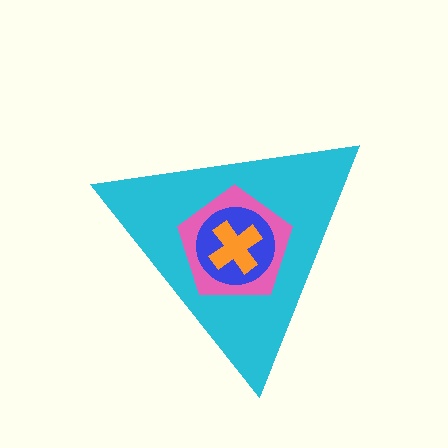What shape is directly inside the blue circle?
The orange cross.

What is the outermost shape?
The cyan triangle.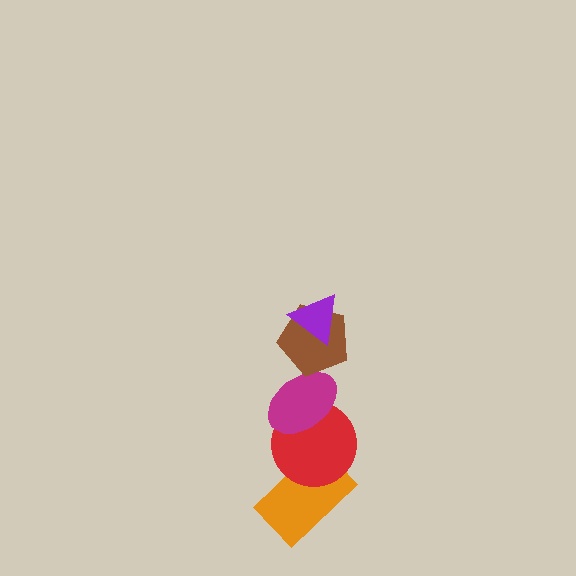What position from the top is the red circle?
The red circle is 4th from the top.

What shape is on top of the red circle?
The magenta ellipse is on top of the red circle.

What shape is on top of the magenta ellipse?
The brown pentagon is on top of the magenta ellipse.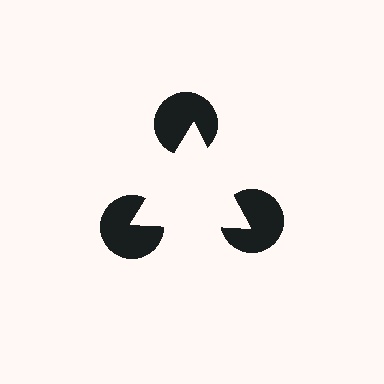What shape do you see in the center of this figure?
An illusory triangle — its edges are inferred from the aligned wedge cuts in the pac-man discs, not physically drawn.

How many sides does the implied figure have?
3 sides.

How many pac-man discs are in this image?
There are 3 — one at each vertex of the illusory triangle.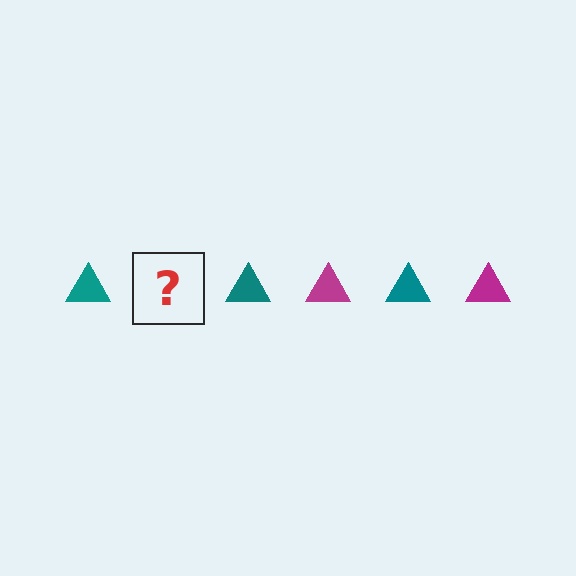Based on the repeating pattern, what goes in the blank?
The blank should be a magenta triangle.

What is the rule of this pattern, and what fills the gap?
The rule is that the pattern cycles through teal, magenta triangles. The gap should be filled with a magenta triangle.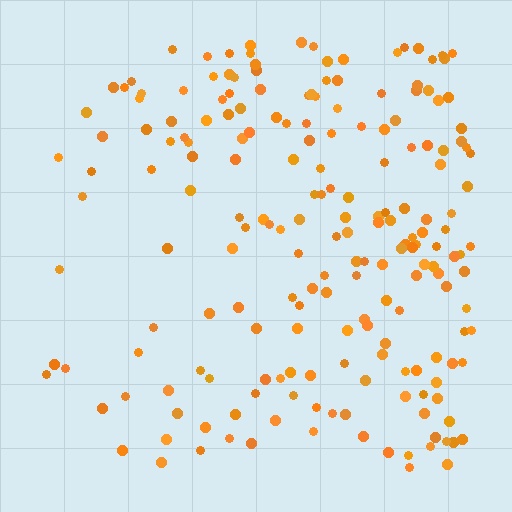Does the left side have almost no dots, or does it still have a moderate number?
Still a moderate number, just noticeably fewer than the right.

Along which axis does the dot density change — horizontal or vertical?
Horizontal.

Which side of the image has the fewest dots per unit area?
The left.